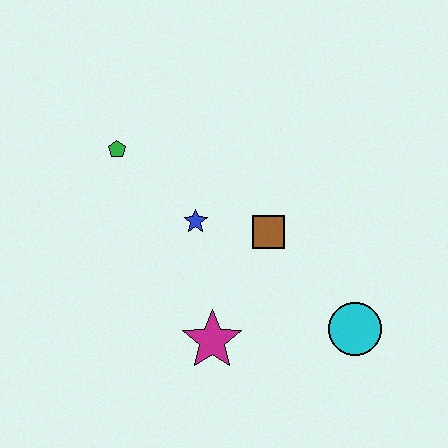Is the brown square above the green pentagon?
No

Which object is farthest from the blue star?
The cyan circle is farthest from the blue star.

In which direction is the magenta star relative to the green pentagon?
The magenta star is below the green pentagon.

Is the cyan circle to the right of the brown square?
Yes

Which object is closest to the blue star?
The brown square is closest to the blue star.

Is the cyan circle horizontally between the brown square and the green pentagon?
No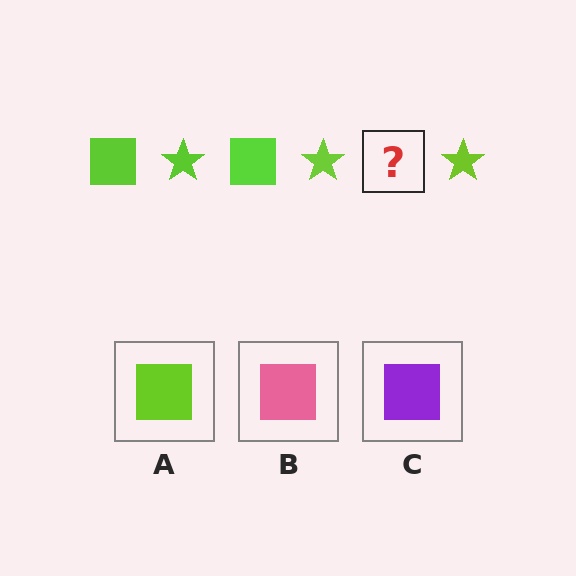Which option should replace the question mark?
Option A.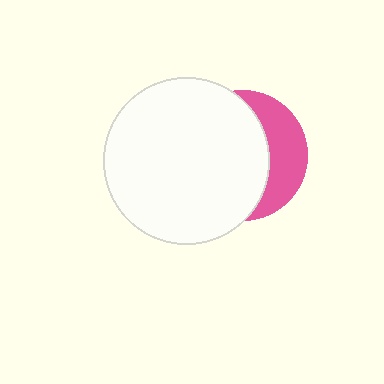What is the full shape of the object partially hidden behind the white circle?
The partially hidden object is a pink circle.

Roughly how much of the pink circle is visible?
A small part of it is visible (roughly 33%).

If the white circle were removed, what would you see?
You would see the complete pink circle.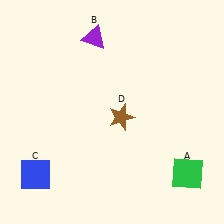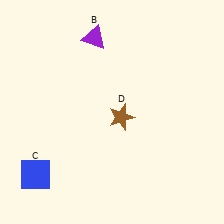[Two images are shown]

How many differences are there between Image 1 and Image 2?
There is 1 difference between the two images.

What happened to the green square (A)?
The green square (A) was removed in Image 2. It was in the bottom-right area of Image 1.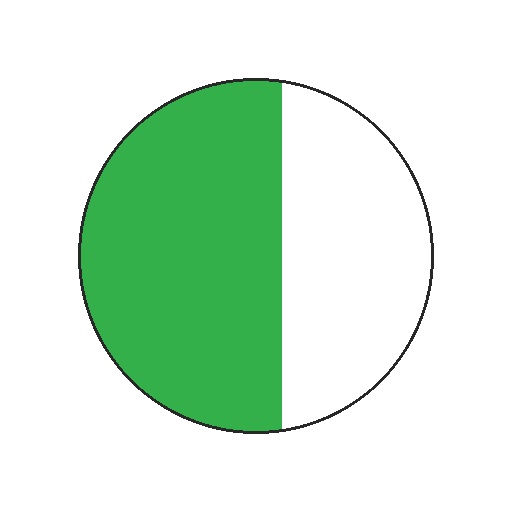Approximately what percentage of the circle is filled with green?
Approximately 60%.